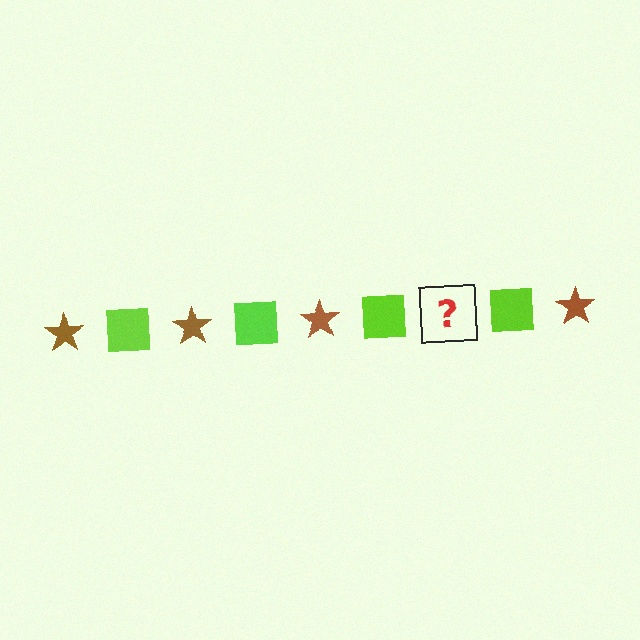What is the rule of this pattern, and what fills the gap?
The rule is that the pattern alternates between brown star and lime square. The gap should be filled with a brown star.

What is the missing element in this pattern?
The missing element is a brown star.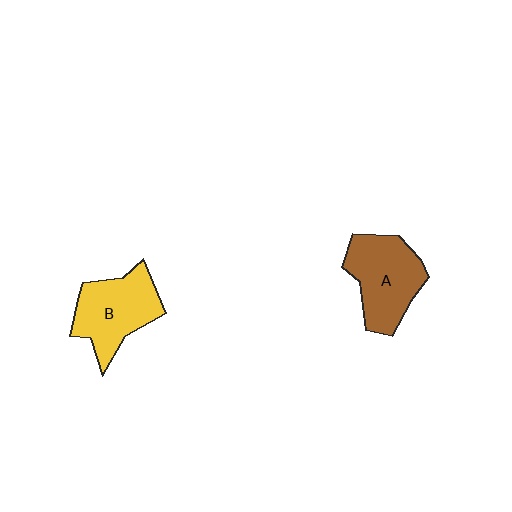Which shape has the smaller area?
Shape B (yellow).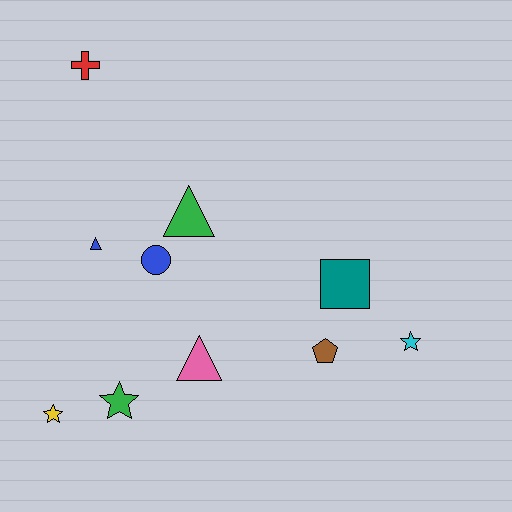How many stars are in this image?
There are 3 stars.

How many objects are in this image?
There are 10 objects.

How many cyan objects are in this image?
There is 1 cyan object.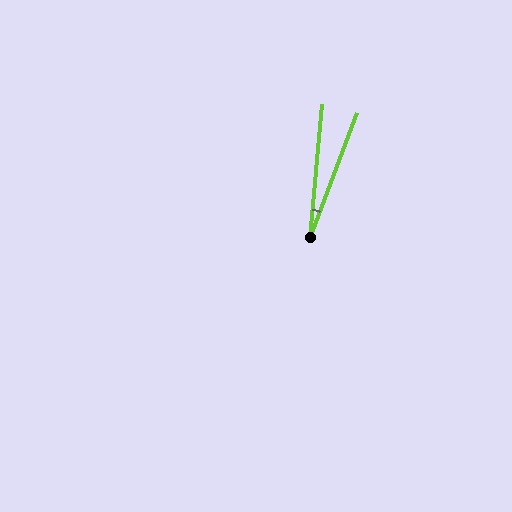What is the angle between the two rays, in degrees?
Approximately 16 degrees.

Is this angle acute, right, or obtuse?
It is acute.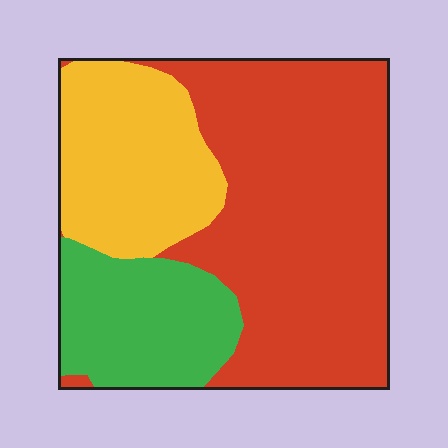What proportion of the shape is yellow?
Yellow takes up less than a quarter of the shape.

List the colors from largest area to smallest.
From largest to smallest: red, yellow, green.